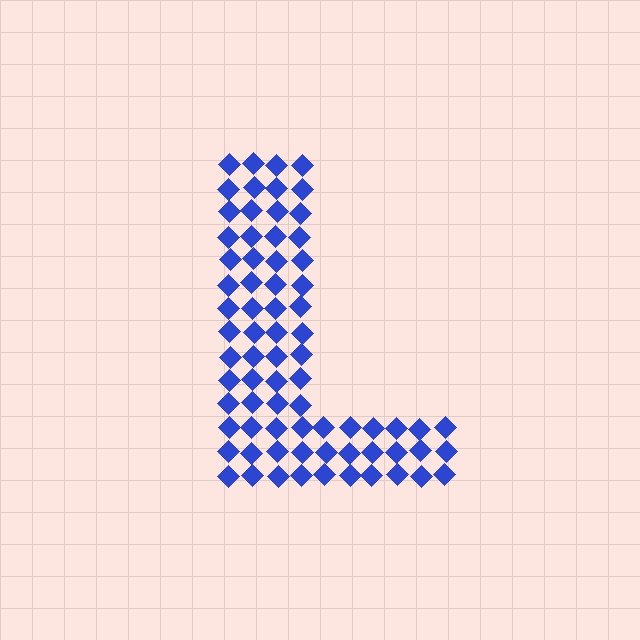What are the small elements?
The small elements are diamonds.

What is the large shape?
The large shape is the letter L.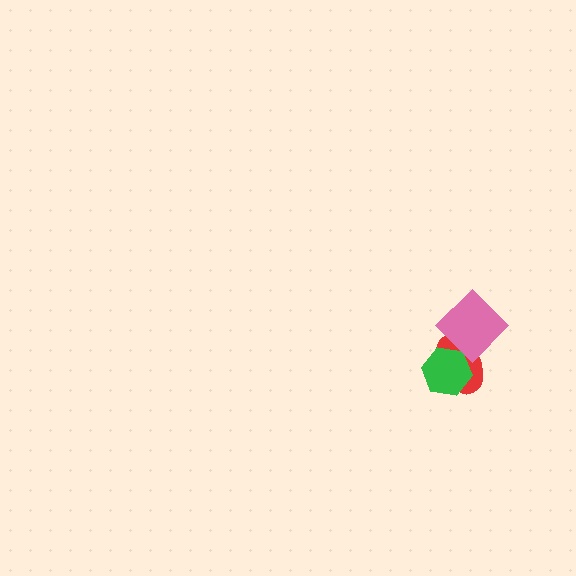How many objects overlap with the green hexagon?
2 objects overlap with the green hexagon.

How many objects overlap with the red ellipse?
2 objects overlap with the red ellipse.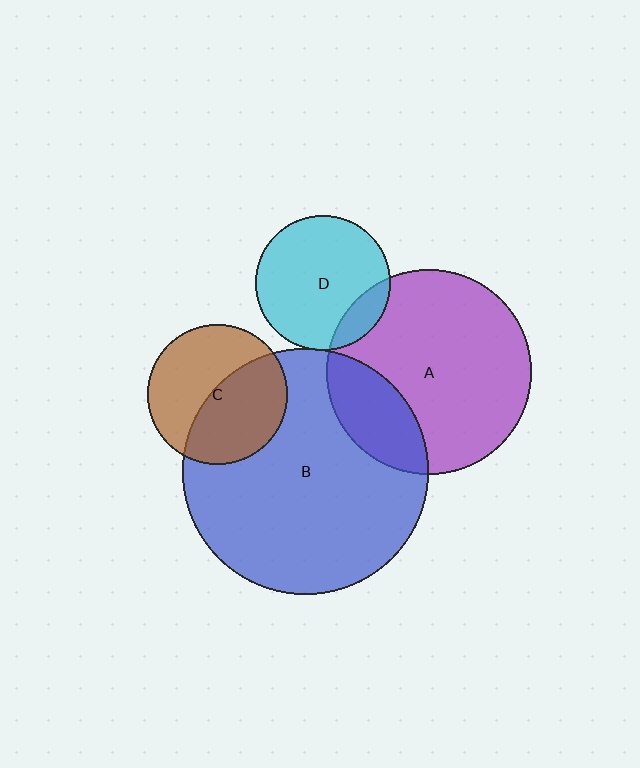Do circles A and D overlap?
Yes.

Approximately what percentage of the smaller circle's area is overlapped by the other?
Approximately 15%.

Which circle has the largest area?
Circle B (blue).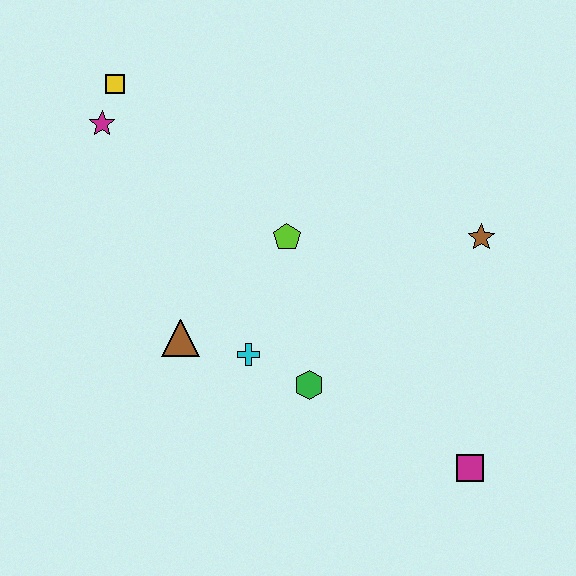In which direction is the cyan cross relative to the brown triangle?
The cyan cross is to the right of the brown triangle.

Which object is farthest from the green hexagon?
The yellow square is farthest from the green hexagon.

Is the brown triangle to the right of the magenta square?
No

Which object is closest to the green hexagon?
The cyan cross is closest to the green hexagon.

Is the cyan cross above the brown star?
No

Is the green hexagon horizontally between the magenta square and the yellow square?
Yes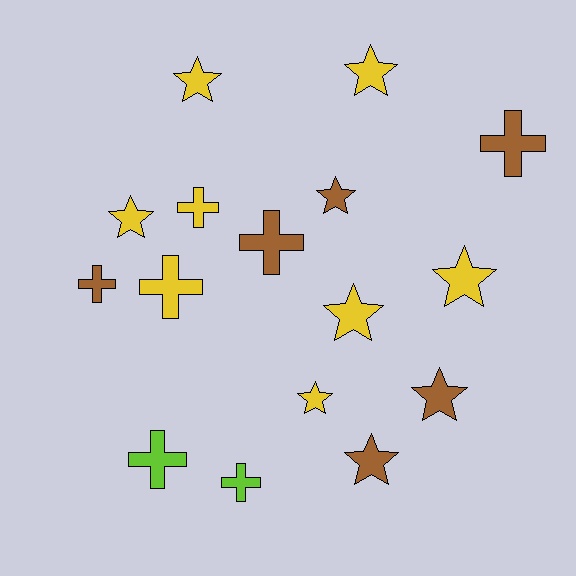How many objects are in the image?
There are 16 objects.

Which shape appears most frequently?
Star, with 9 objects.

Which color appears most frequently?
Yellow, with 8 objects.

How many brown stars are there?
There are 3 brown stars.